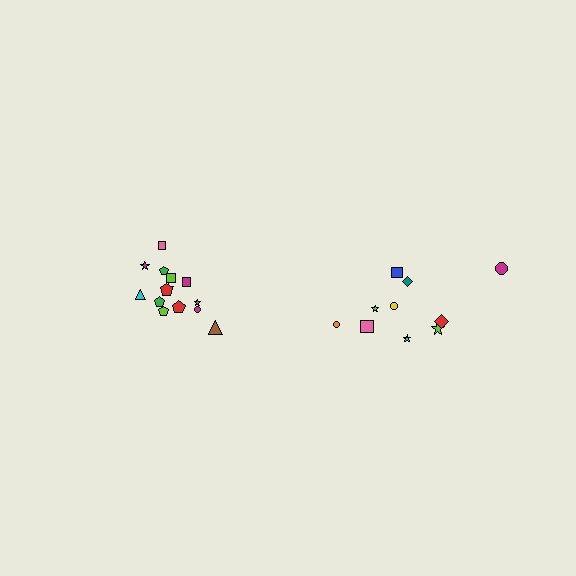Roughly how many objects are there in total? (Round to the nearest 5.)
Roughly 25 objects in total.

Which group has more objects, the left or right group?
The left group.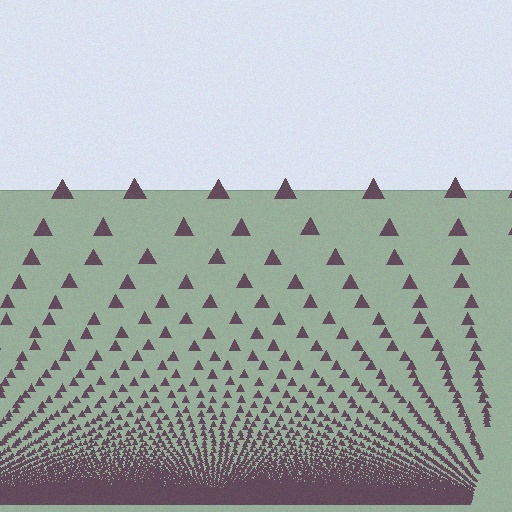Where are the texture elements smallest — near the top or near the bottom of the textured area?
Near the bottom.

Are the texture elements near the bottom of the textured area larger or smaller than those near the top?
Smaller. The gradient is inverted — elements near the bottom are smaller and denser.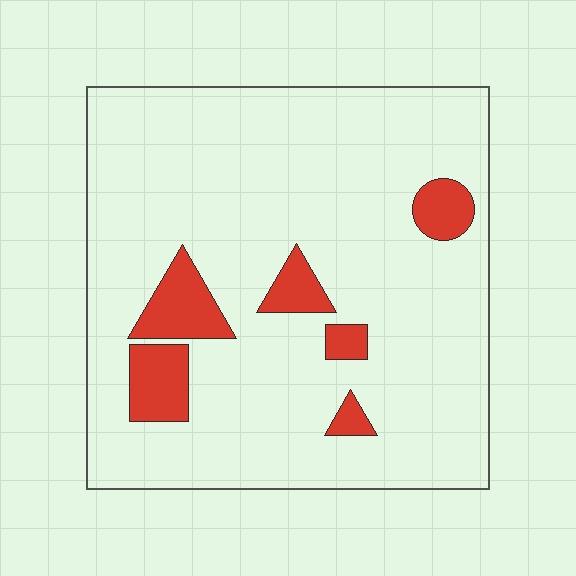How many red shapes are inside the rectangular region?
6.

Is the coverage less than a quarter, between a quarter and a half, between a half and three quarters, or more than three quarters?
Less than a quarter.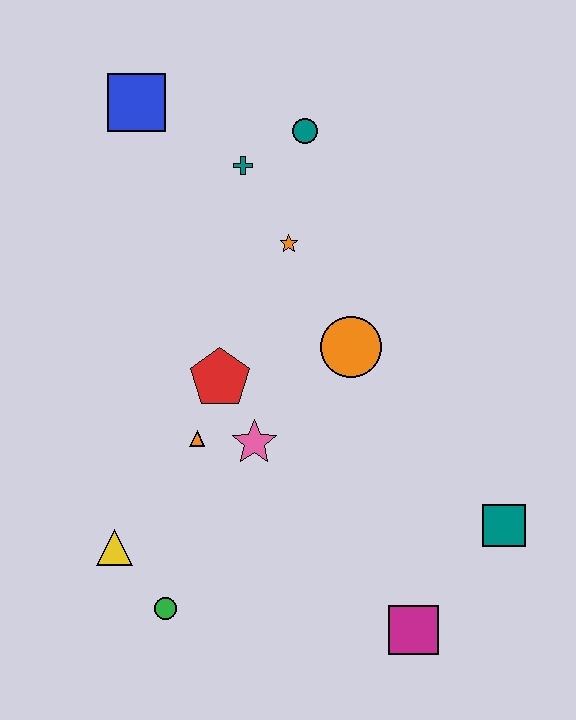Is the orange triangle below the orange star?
Yes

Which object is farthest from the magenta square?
The blue square is farthest from the magenta square.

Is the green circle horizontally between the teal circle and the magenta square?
No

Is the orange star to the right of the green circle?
Yes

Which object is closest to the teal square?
The magenta square is closest to the teal square.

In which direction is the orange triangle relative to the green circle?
The orange triangle is above the green circle.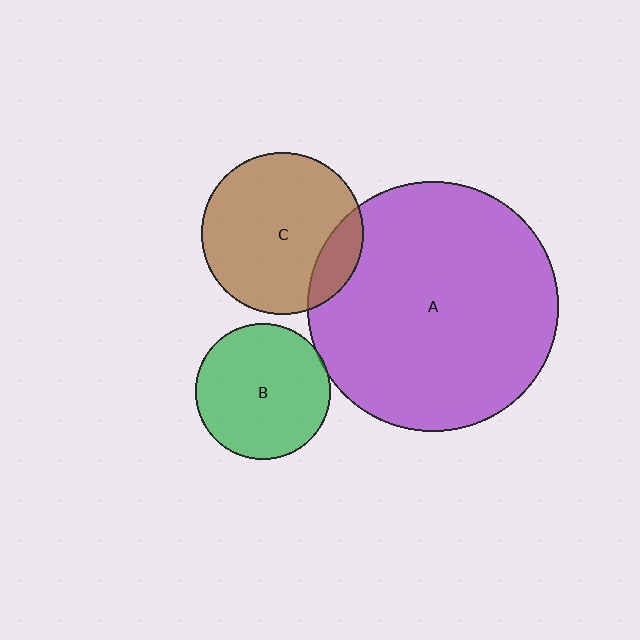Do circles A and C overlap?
Yes.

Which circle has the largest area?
Circle A (purple).